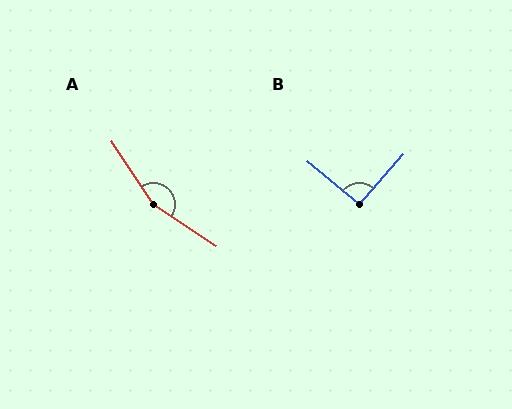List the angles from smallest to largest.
B (91°), A (157°).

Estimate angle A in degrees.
Approximately 157 degrees.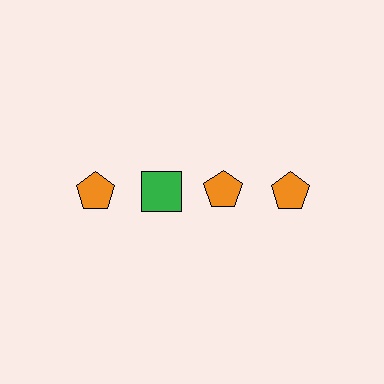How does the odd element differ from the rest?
It differs in both color (green instead of orange) and shape (square instead of pentagon).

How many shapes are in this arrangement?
There are 4 shapes arranged in a grid pattern.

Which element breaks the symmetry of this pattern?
The green square in the top row, second from left column breaks the symmetry. All other shapes are orange pentagons.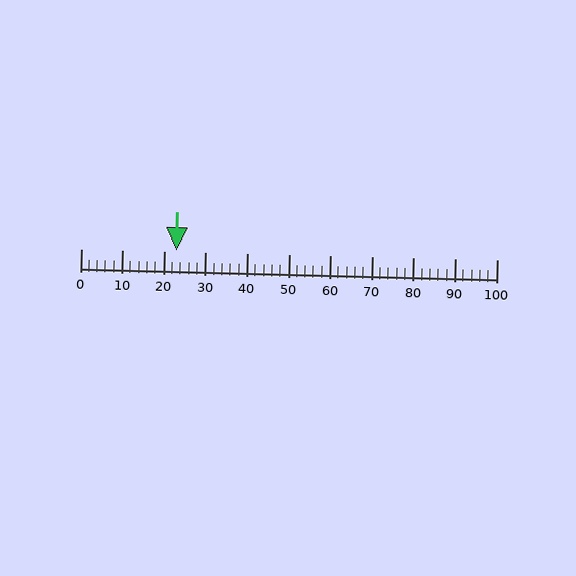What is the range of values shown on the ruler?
The ruler shows values from 0 to 100.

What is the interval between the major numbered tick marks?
The major tick marks are spaced 10 units apart.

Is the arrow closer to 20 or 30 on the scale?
The arrow is closer to 20.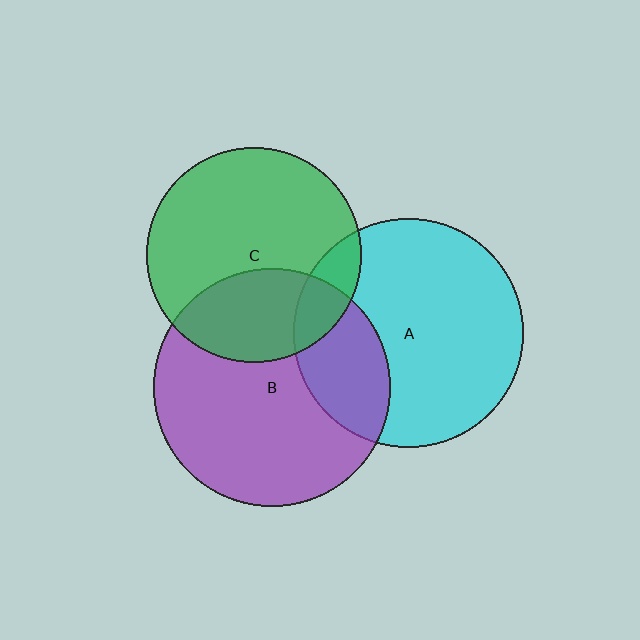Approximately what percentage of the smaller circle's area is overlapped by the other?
Approximately 15%.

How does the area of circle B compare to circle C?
Approximately 1.2 times.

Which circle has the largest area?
Circle B (purple).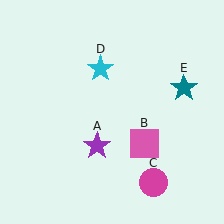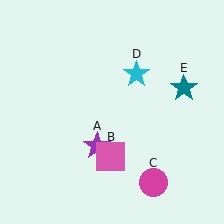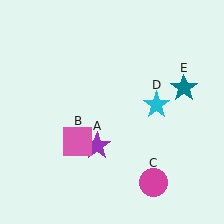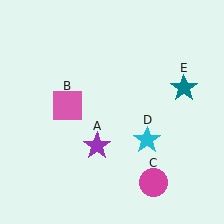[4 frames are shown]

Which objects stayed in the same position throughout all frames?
Purple star (object A) and magenta circle (object C) and teal star (object E) remained stationary.